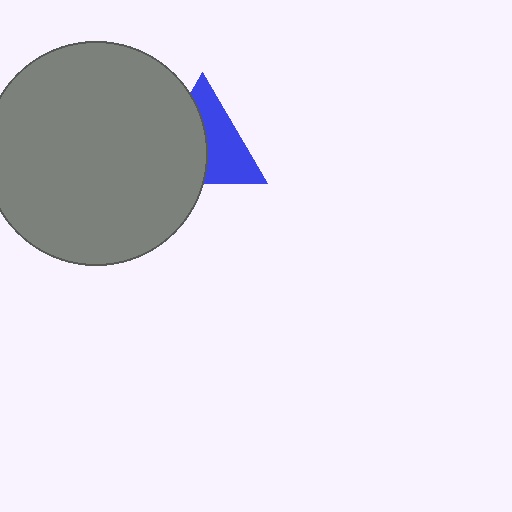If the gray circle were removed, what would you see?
You would see the complete blue triangle.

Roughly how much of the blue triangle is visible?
About half of it is visible (roughly 51%).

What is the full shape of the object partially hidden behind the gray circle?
The partially hidden object is a blue triangle.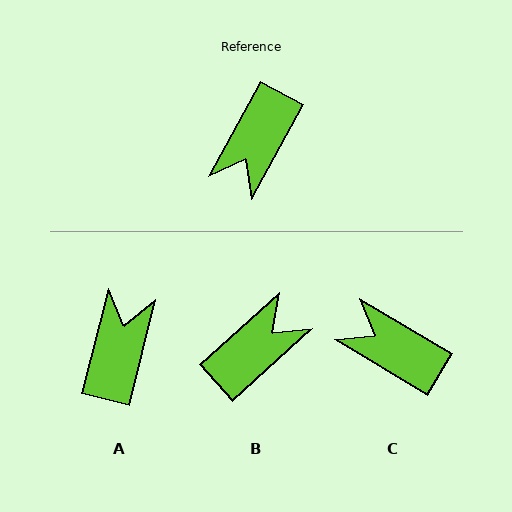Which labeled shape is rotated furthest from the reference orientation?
A, about 165 degrees away.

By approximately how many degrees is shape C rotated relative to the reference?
Approximately 92 degrees clockwise.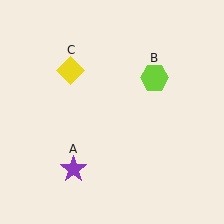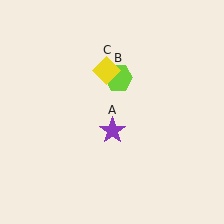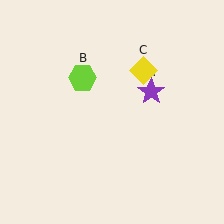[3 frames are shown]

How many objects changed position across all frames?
3 objects changed position: purple star (object A), lime hexagon (object B), yellow diamond (object C).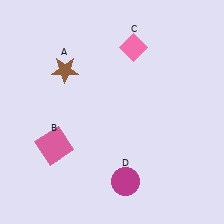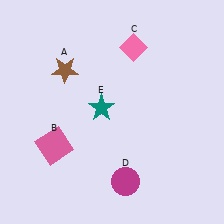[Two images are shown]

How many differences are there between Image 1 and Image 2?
There is 1 difference between the two images.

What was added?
A teal star (E) was added in Image 2.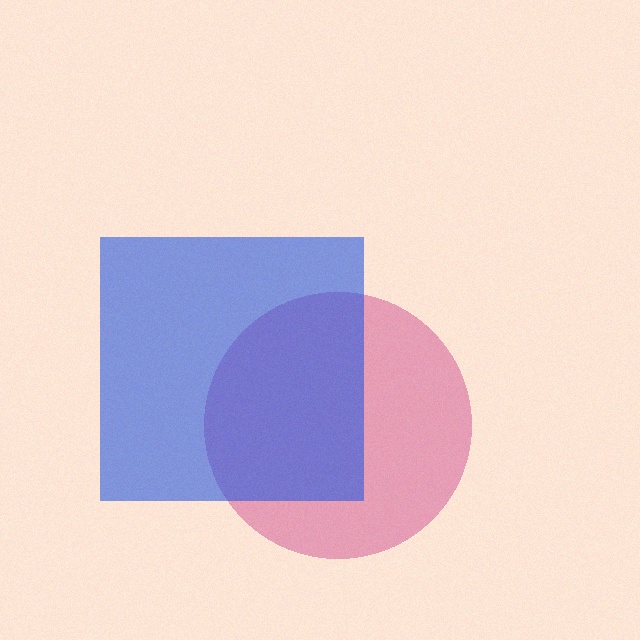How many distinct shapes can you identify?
There are 2 distinct shapes: a pink circle, a blue square.